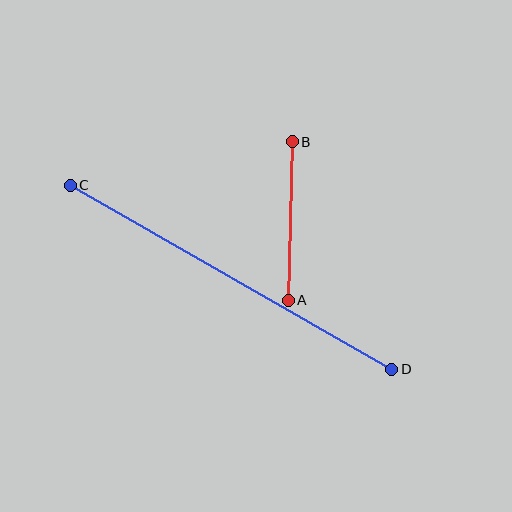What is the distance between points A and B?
The distance is approximately 159 pixels.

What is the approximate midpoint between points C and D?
The midpoint is at approximately (231, 277) pixels.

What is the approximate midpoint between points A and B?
The midpoint is at approximately (290, 221) pixels.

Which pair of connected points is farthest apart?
Points C and D are farthest apart.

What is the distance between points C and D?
The distance is approximately 371 pixels.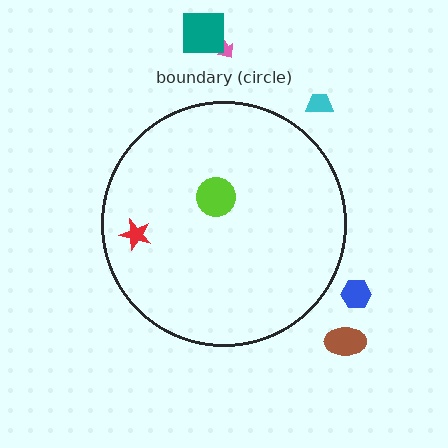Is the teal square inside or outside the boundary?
Outside.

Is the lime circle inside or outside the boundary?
Inside.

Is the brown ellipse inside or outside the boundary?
Outside.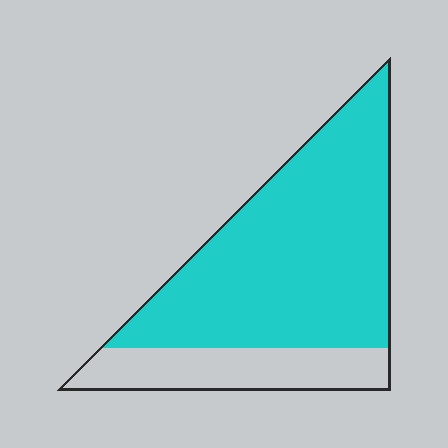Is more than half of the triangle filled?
Yes.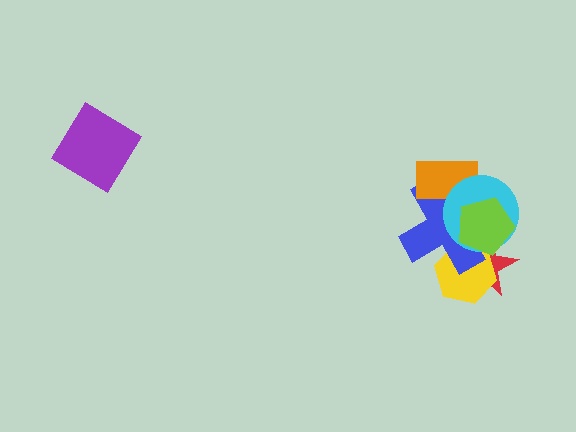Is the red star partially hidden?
Yes, it is partially covered by another shape.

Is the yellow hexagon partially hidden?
Yes, it is partially covered by another shape.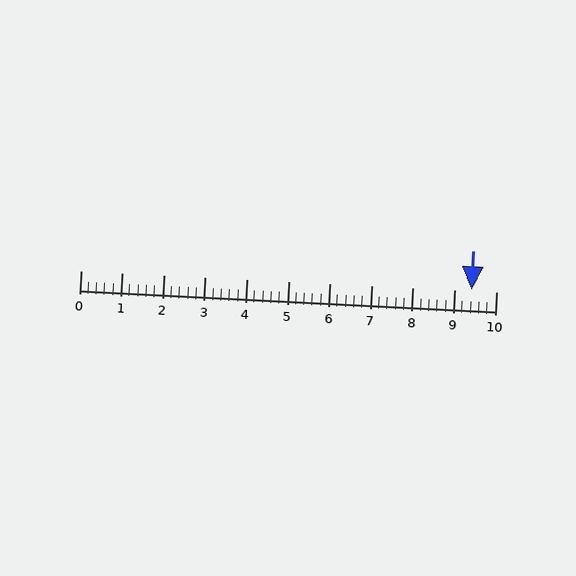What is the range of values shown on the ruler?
The ruler shows values from 0 to 10.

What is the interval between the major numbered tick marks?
The major tick marks are spaced 1 units apart.